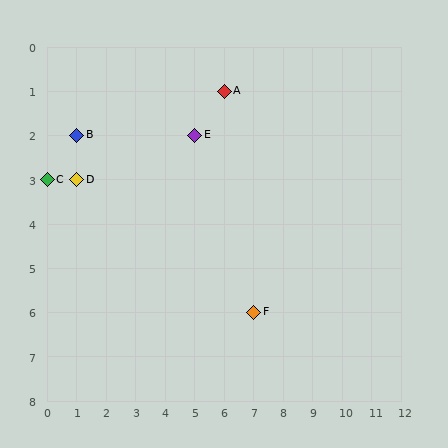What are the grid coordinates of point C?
Point C is at grid coordinates (0, 3).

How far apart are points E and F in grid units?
Points E and F are 2 columns and 4 rows apart (about 4.5 grid units diagonally).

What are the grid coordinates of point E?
Point E is at grid coordinates (5, 2).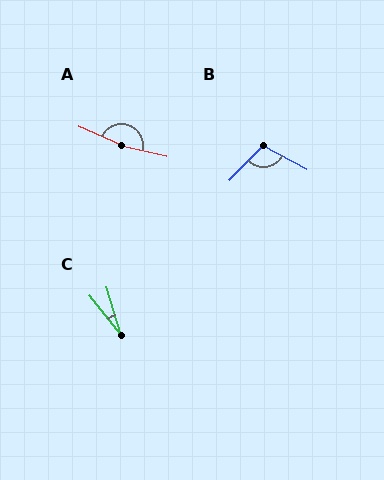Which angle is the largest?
A, at approximately 169 degrees.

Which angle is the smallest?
C, at approximately 23 degrees.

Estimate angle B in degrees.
Approximately 107 degrees.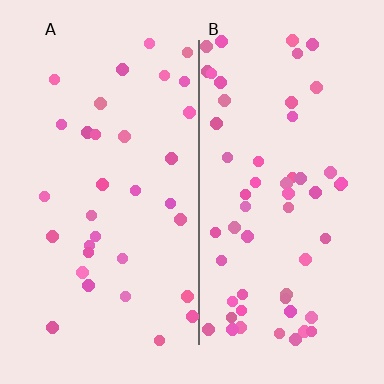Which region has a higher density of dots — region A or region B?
B (the right).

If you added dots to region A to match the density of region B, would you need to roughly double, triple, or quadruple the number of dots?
Approximately double.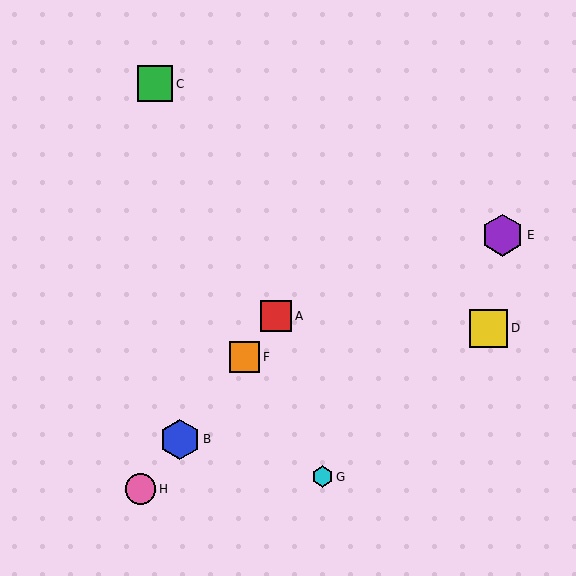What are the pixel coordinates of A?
Object A is at (276, 316).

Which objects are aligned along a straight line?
Objects A, B, F, H are aligned along a straight line.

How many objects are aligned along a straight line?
4 objects (A, B, F, H) are aligned along a straight line.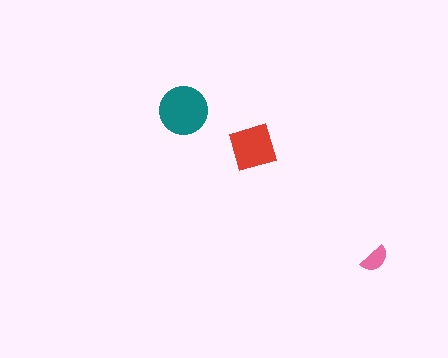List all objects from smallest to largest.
The pink semicircle, the red diamond, the teal circle.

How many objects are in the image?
There are 3 objects in the image.